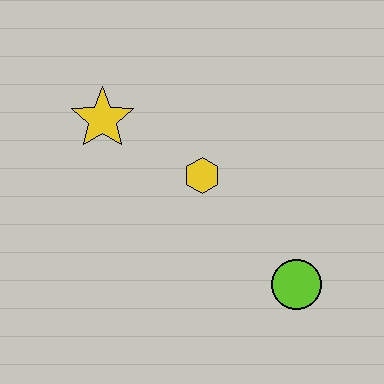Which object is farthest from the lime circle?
The yellow star is farthest from the lime circle.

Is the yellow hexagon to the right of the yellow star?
Yes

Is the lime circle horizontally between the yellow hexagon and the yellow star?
No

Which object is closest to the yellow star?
The yellow hexagon is closest to the yellow star.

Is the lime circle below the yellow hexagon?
Yes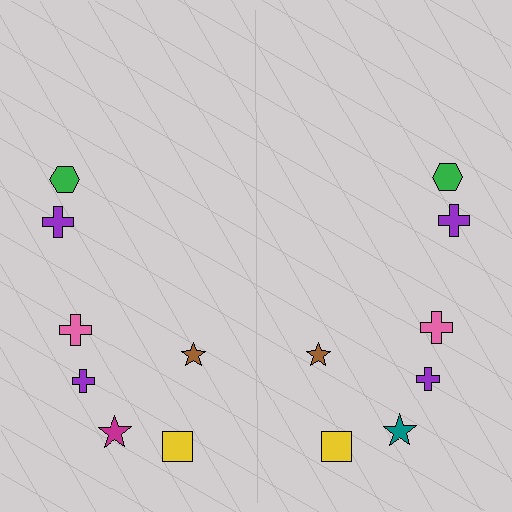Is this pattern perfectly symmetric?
No, the pattern is not perfectly symmetric. The teal star on the right side breaks the symmetry — its mirror counterpart is magenta.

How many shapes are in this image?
There are 14 shapes in this image.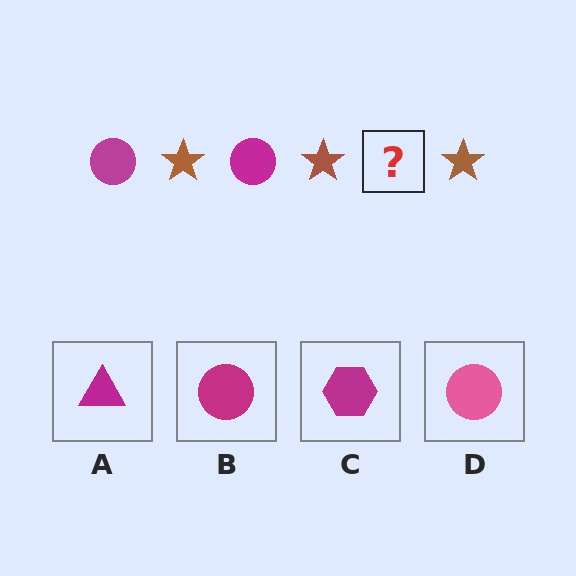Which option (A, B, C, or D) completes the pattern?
B.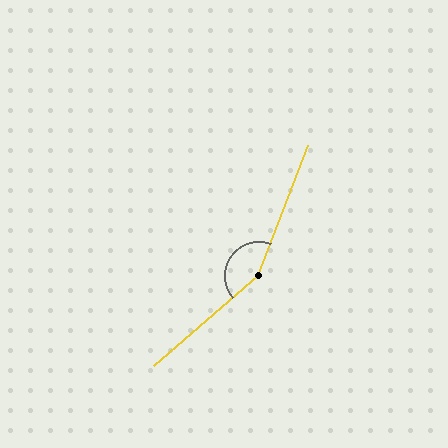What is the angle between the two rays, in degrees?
Approximately 151 degrees.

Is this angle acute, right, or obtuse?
It is obtuse.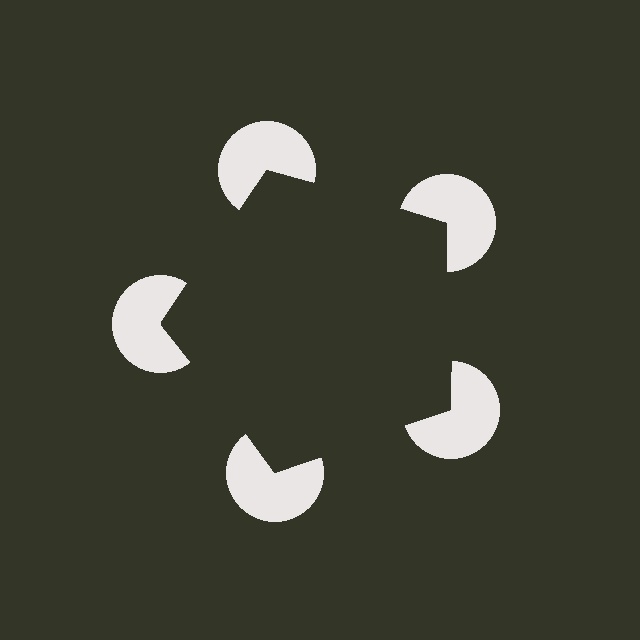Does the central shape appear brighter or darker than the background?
It typically appears slightly darker than the background, even though no actual brightness change is drawn.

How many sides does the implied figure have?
5 sides.